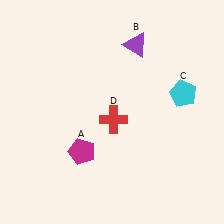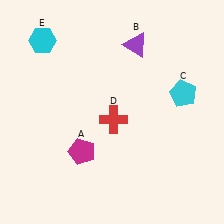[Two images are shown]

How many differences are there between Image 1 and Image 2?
There is 1 difference between the two images.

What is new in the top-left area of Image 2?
A cyan hexagon (E) was added in the top-left area of Image 2.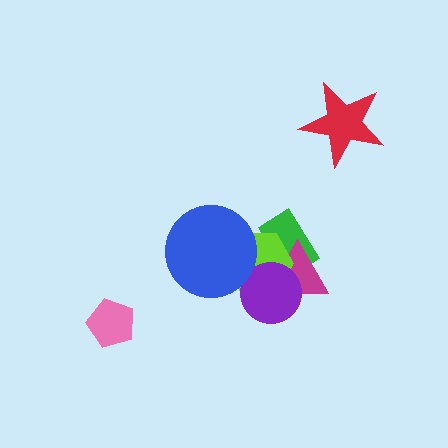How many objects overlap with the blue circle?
1 object overlaps with the blue circle.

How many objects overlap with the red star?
0 objects overlap with the red star.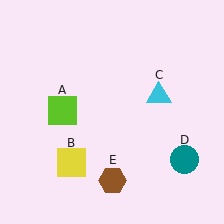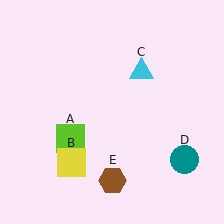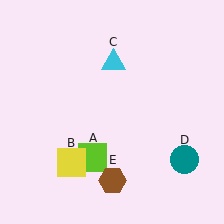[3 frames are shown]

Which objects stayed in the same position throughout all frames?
Yellow square (object B) and teal circle (object D) and brown hexagon (object E) remained stationary.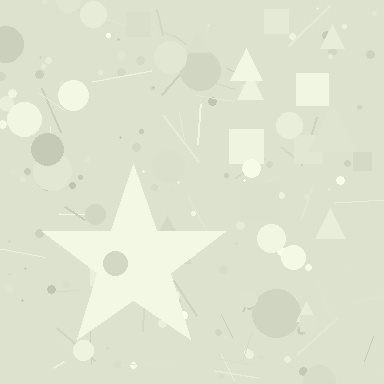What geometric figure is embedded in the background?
A star is embedded in the background.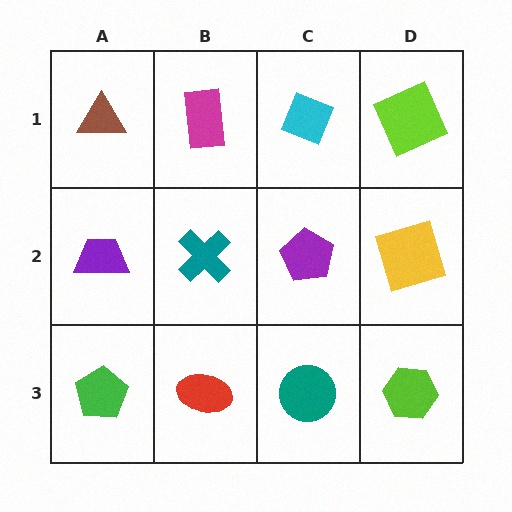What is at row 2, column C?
A purple pentagon.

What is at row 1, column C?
A cyan diamond.